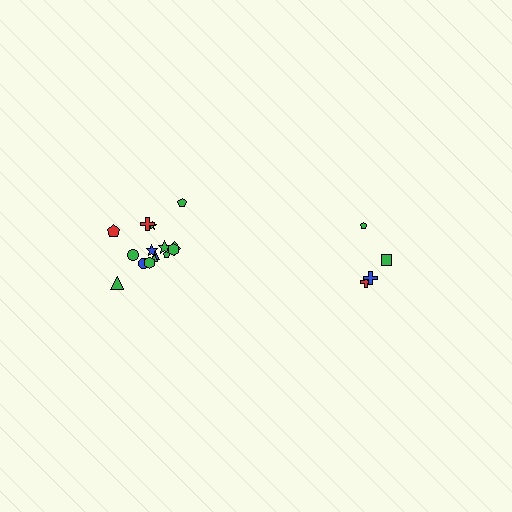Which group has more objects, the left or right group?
The left group.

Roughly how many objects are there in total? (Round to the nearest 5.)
Roughly 20 objects in total.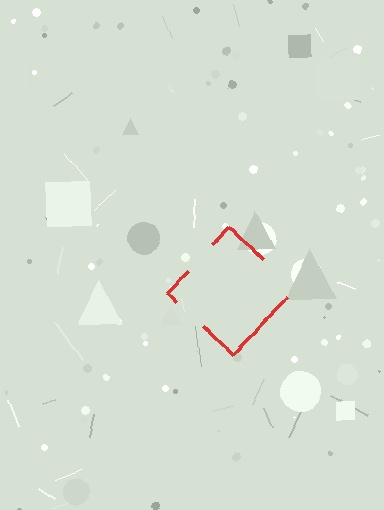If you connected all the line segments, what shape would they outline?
They would outline a diamond.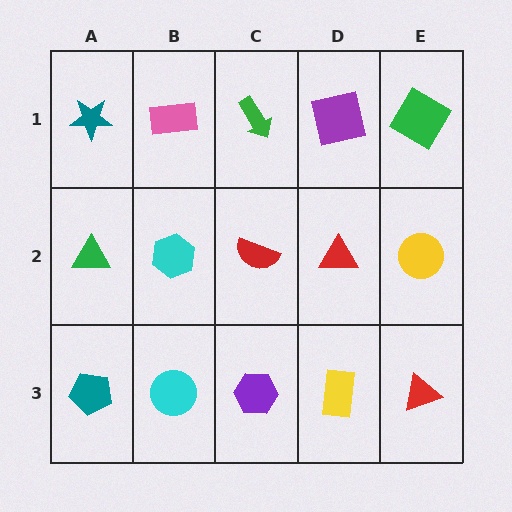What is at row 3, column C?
A purple hexagon.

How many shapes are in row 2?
5 shapes.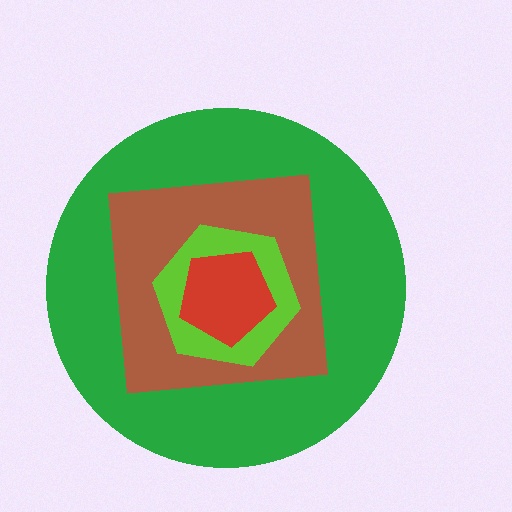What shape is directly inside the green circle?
The brown square.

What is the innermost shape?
The red pentagon.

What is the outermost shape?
The green circle.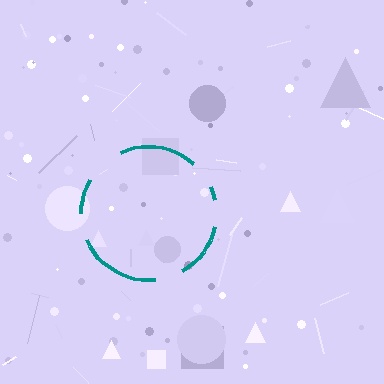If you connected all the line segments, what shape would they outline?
They would outline a circle.